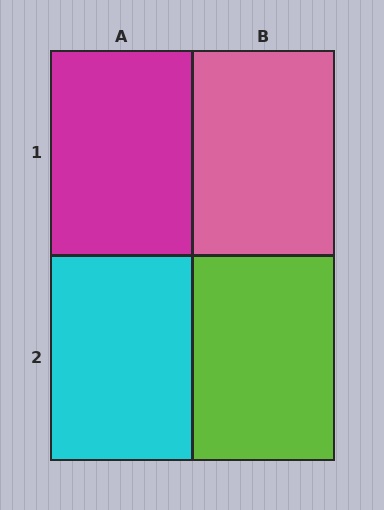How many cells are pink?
1 cell is pink.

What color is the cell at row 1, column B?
Pink.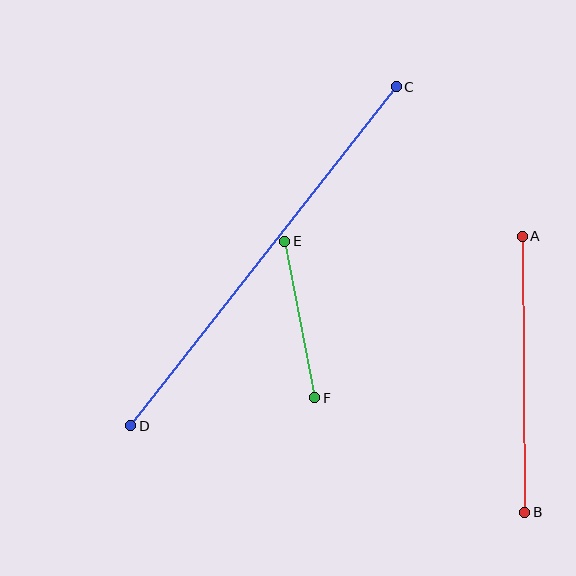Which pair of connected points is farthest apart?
Points C and D are farthest apart.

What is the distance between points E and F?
The distance is approximately 159 pixels.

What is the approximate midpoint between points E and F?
The midpoint is at approximately (300, 319) pixels.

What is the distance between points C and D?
The distance is approximately 431 pixels.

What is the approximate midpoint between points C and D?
The midpoint is at approximately (264, 256) pixels.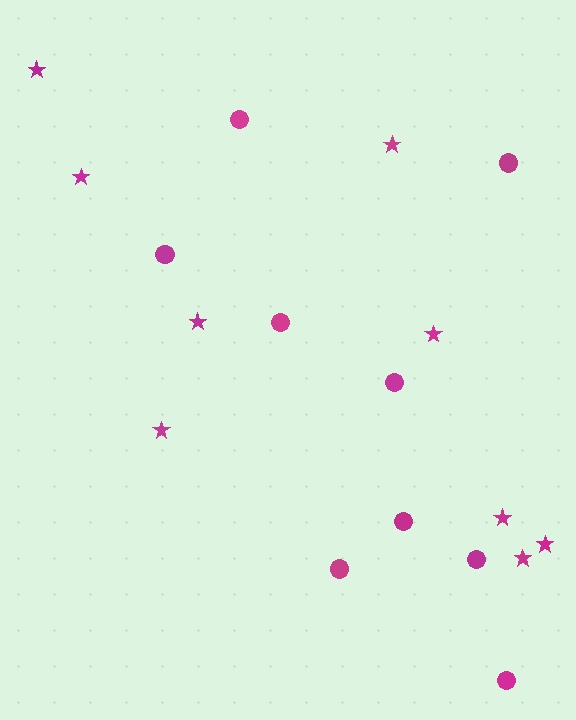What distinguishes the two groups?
There are 2 groups: one group of circles (9) and one group of stars (9).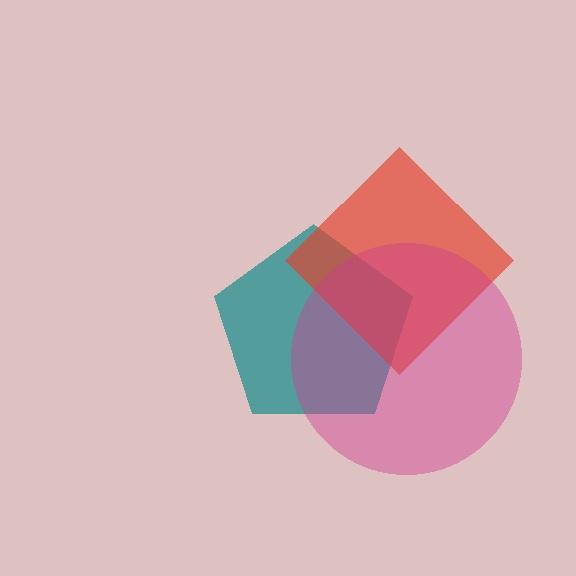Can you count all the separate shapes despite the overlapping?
Yes, there are 3 separate shapes.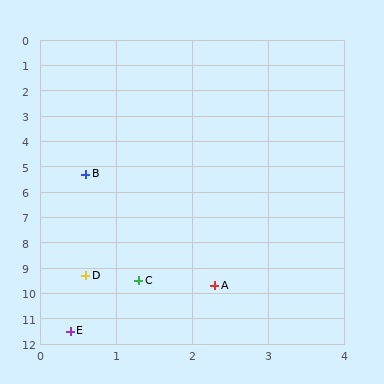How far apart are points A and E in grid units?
Points A and E are about 2.6 grid units apart.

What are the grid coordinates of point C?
Point C is at approximately (1.3, 9.5).